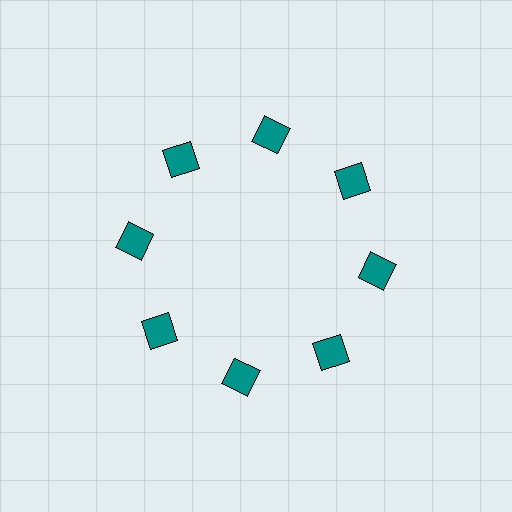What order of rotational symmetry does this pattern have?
This pattern has 8-fold rotational symmetry.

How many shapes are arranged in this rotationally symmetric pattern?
There are 8 shapes, arranged in 8 groups of 1.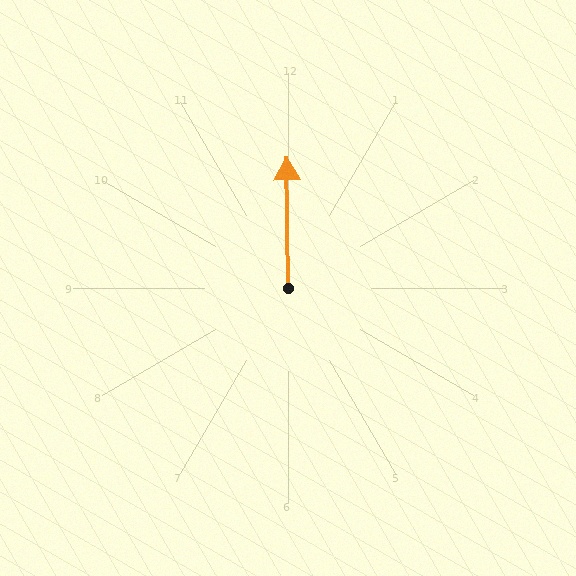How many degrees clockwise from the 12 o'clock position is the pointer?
Approximately 360 degrees.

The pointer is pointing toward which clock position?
Roughly 12 o'clock.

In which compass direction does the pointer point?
North.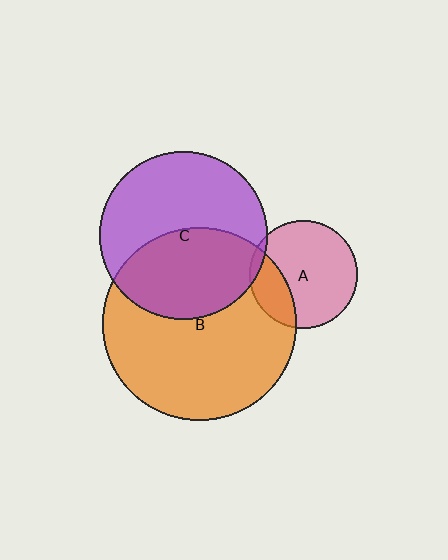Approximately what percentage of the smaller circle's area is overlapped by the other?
Approximately 5%.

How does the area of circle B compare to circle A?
Approximately 3.2 times.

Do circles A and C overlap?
Yes.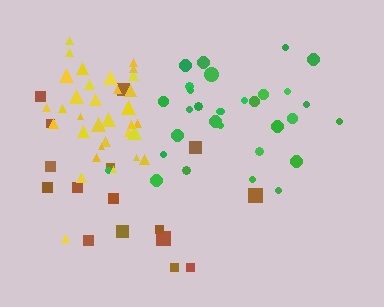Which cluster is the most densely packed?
Yellow.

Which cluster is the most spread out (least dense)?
Brown.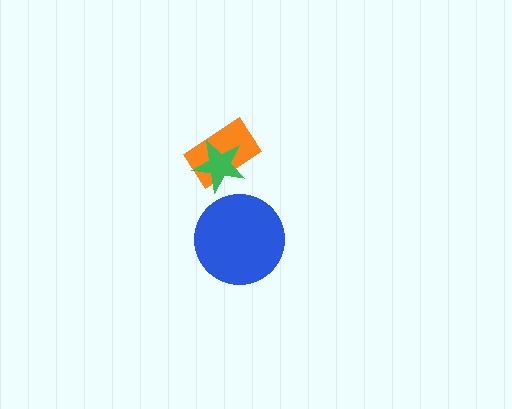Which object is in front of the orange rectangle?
The green star is in front of the orange rectangle.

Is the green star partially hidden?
No, no other shape covers it.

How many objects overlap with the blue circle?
0 objects overlap with the blue circle.